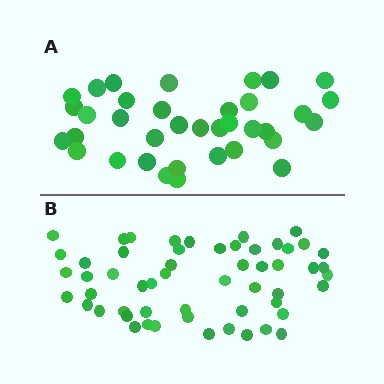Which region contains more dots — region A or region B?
Region B (the bottom region) has more dots.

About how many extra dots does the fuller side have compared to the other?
Region B has approximately 20 more dots than region A.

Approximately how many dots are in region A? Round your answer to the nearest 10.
About 40 dots. (The exact count is 36, which rounds to 40.)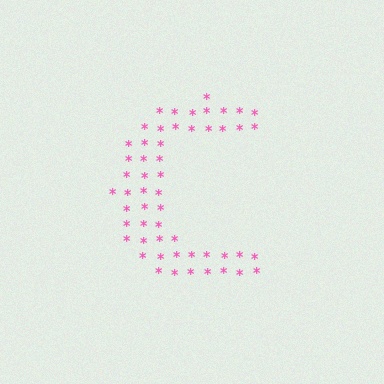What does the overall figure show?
The overall figure shows the letter C.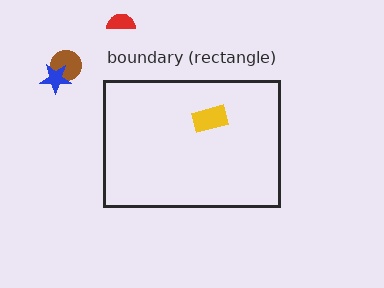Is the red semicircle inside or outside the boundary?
Outside.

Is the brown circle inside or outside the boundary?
Outside.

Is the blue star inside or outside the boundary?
Outside.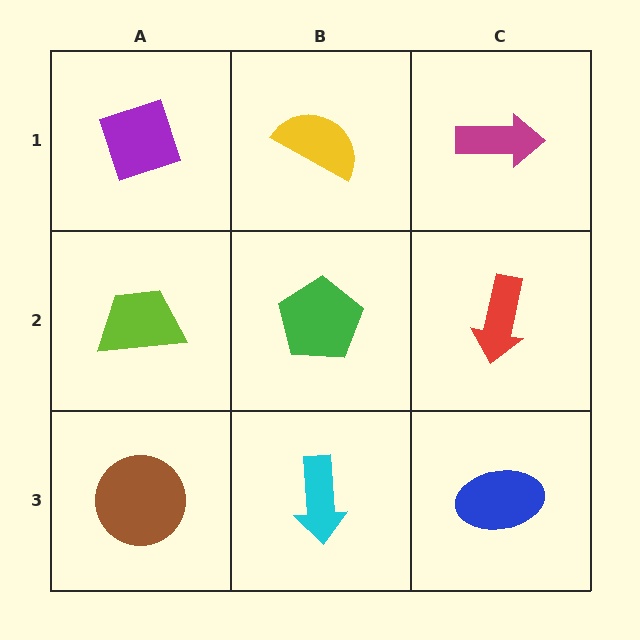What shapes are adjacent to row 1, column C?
A red arrow (row 2, column C), a yellow semicircle (row 1, column B).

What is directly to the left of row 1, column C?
A yellow semicircle.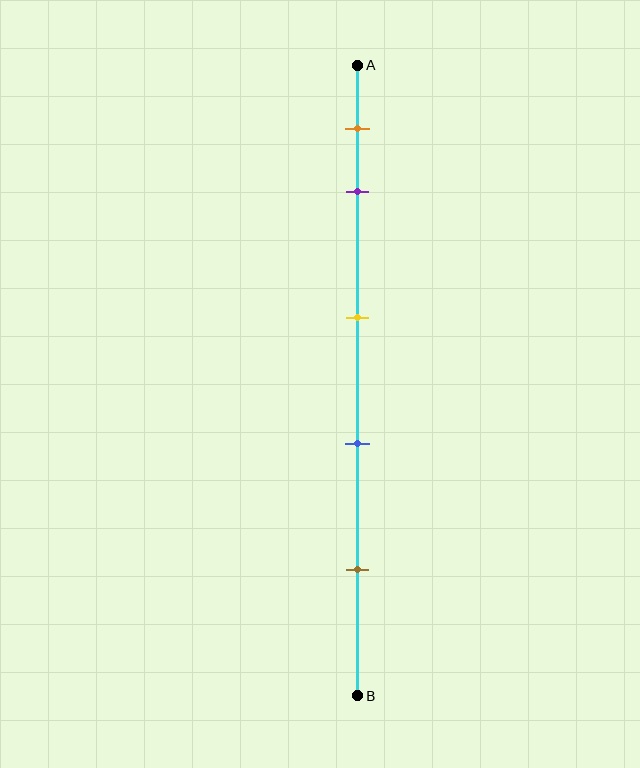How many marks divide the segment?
There are 5 marks dividing the segment.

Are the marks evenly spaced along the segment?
No, the marks are not evenly spaced.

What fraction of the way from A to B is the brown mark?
The brown mark is approximately 80% (0.8) of the way from A to B.